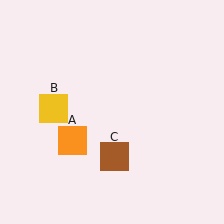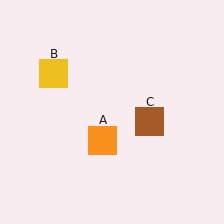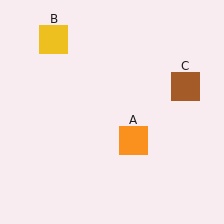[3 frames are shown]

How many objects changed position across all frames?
3 objects changed position: orange square (object A), yellow square (object B), brown square (object C).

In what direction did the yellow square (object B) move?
The yellow square (object B) moved up.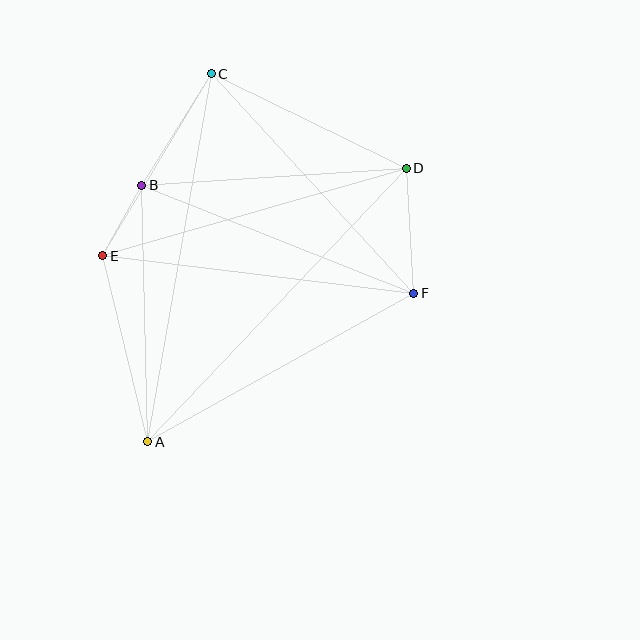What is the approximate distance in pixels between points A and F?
The distance between A and F is approximately 305 pixels.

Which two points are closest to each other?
Points B and E are closest to each other.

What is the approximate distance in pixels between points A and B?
The distance between A and B is approximately 257 pixels.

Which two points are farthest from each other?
Points A and D are farthest from each other.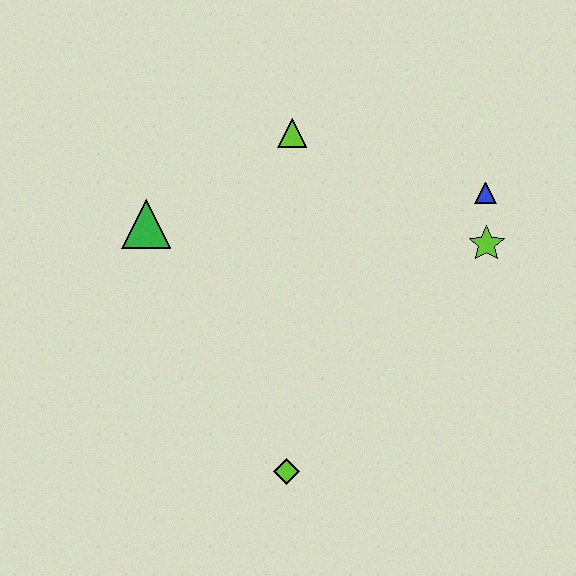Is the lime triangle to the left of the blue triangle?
Yes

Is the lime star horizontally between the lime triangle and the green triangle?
No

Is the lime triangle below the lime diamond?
No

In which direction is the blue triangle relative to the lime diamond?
The blue triangle is above the lime diamond.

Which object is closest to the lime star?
The blue triangle is closest to the lime star.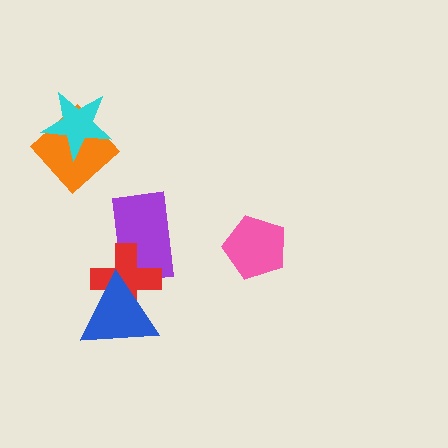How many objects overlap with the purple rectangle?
1 object overlaps with the purple rectangle.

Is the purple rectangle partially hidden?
Yes, it is partially covered by another shape.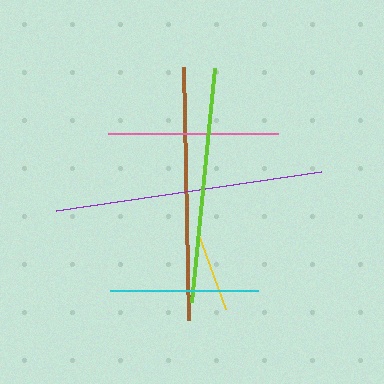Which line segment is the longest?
The purple line is the longest at approximately 268 pixels.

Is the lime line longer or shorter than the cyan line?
The lime line is longer than the cyan line.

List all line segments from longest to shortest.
From longest to shortest: purple, brown, lime, pink, cyan, yellow.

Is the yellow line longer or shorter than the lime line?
The lime line is longer than the yellow line.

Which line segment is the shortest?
The yellow line is the shortest at approximately 82 pixels.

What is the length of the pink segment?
The pink segment is approximately 170 pixels long.